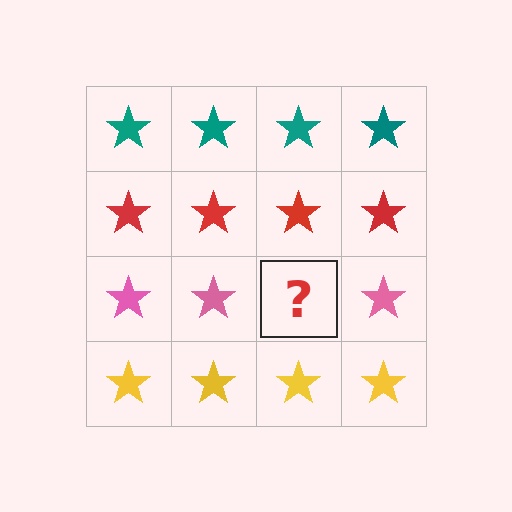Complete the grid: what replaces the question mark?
The question mark should be replaced with a pink star.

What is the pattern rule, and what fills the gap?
The rule is that each row has a consistent color. The gap should be filled with a pink star.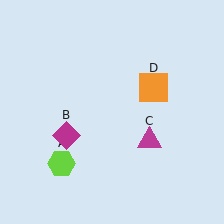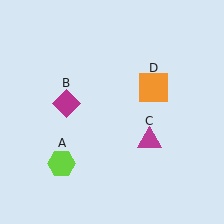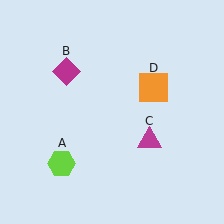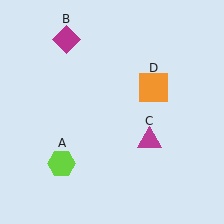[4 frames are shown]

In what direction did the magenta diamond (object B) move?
The magenta diamond (object B) moved up.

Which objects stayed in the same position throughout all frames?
Lime hexagon (object A) and magenta triangle (object C) and orange square (object D) remained stationary.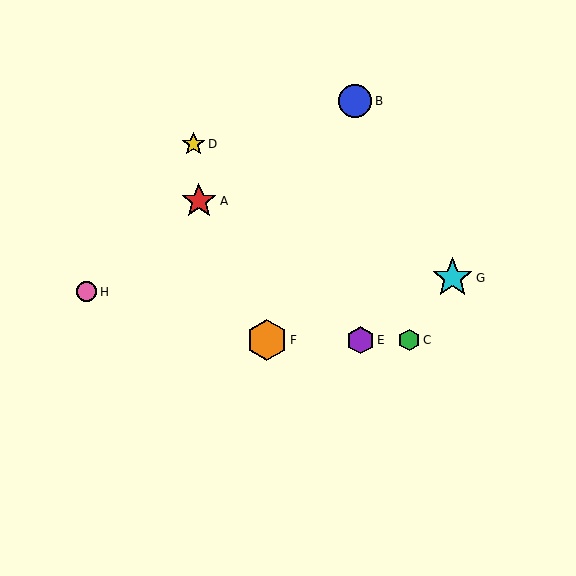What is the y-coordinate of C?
Object C is at y≈340.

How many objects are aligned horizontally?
3 objects (C, E, F) are aligned horizontally.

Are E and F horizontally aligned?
Yes, both are at y≈340.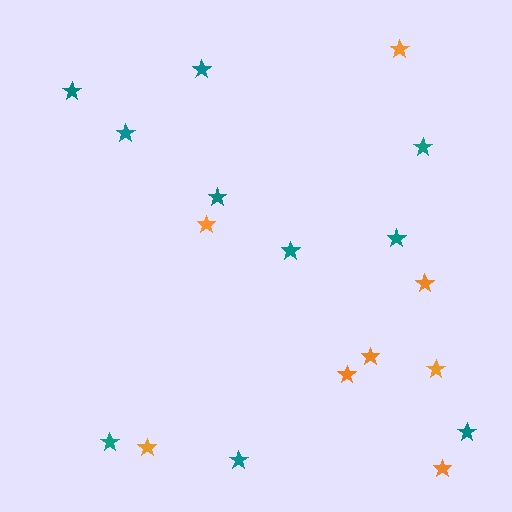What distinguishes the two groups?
There are 2 groups: one group of orange stars (8) and one group of teal stars (10).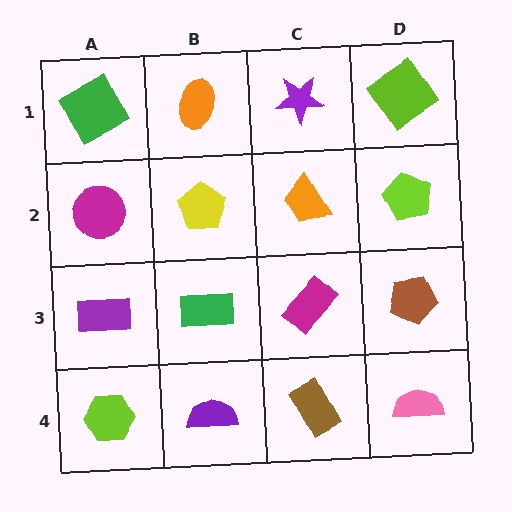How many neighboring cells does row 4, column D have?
2.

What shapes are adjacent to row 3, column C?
An orange trapezoid (row 2, column C), a brown rectangle (row 4, column C), a green rectangle (row 3, column B), a brown pentagon (row 3, column D).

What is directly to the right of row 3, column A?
A green rectangle.